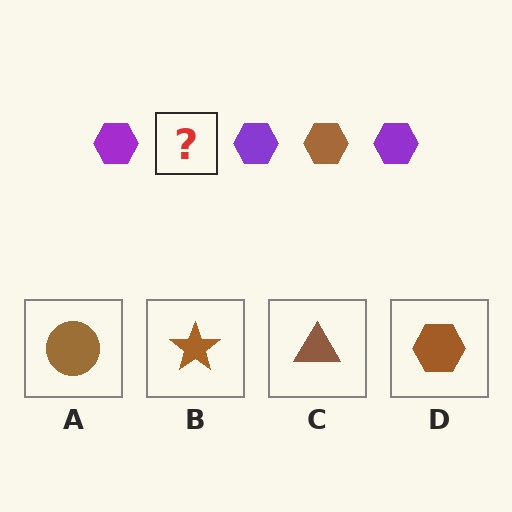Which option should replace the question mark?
Option D.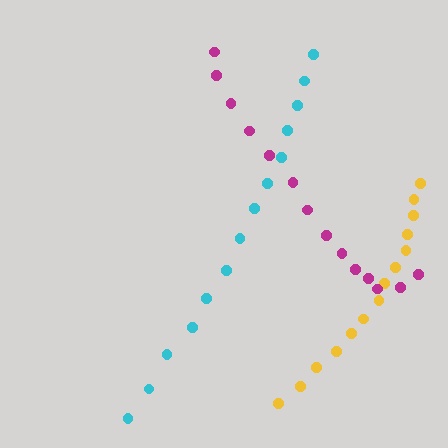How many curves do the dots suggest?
There are 3 distinct paths.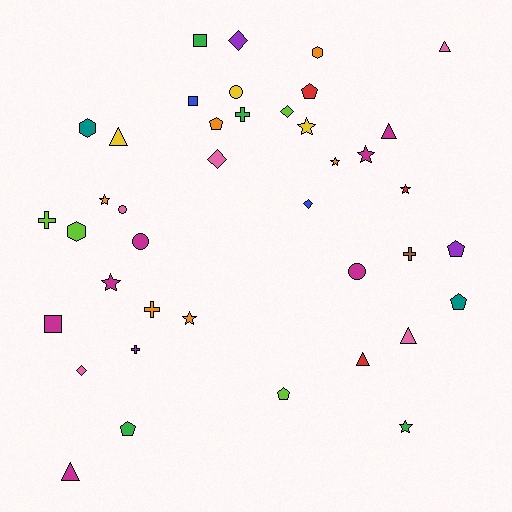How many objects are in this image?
There are 40 objects.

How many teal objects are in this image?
There are 2 teal objects.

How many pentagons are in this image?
There are 6 pentagons.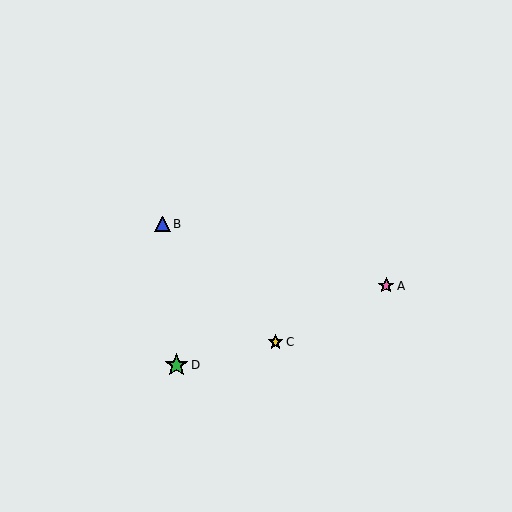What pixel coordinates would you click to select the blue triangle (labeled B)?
Click at (162, 224) to select the blue triangle B.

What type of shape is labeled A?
Shape A is a pink star.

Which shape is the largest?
The green star (labeled D) is the largest.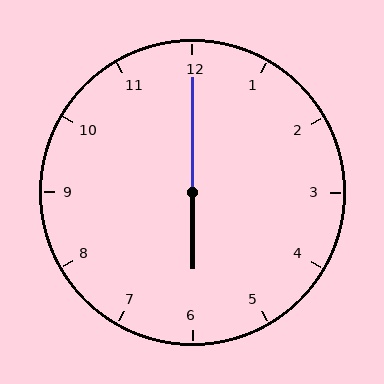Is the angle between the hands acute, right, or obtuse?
It is obtuse.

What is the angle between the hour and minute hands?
Approximately 180 degrees.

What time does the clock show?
6:00.